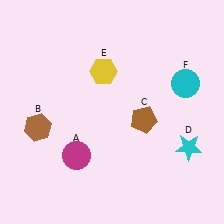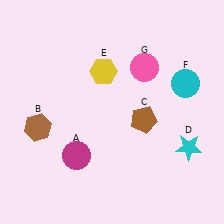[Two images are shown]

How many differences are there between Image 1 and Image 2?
There is 1 difference between the two images.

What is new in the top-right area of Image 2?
A pink circle (G) was added in the top-right area of Image 2.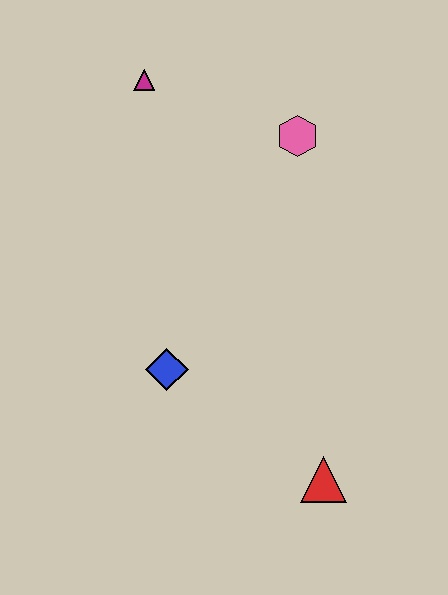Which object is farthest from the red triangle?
The magenta triangle is farthest from the red triangle.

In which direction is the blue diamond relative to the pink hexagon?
The blue diamond is below the pink hexagon.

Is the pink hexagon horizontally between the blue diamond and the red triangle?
Yes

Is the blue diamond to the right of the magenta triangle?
Yes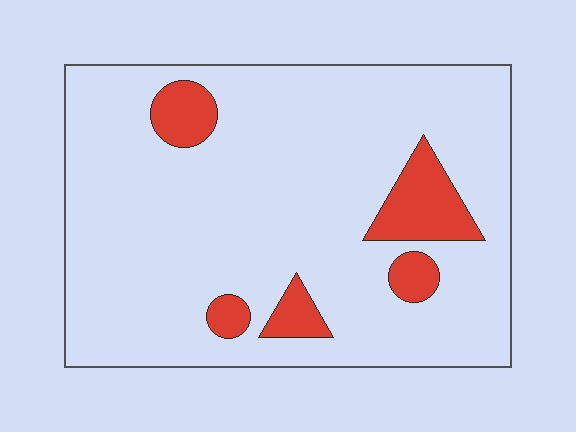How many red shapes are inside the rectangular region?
5.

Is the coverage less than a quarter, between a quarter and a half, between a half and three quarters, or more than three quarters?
Less than a quarter.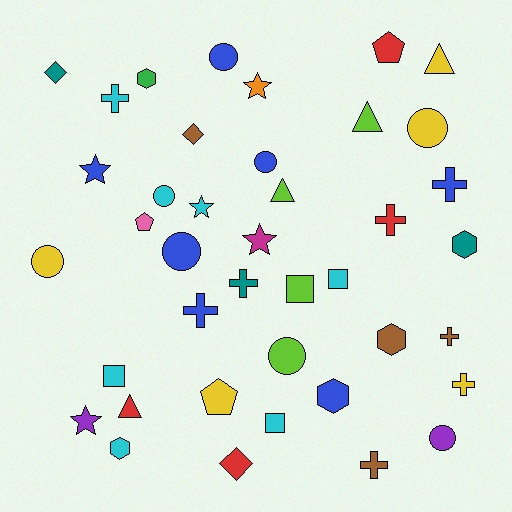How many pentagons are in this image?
There are 3 pentagons.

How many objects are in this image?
There are 40 objects.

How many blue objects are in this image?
There are 7 blue objects.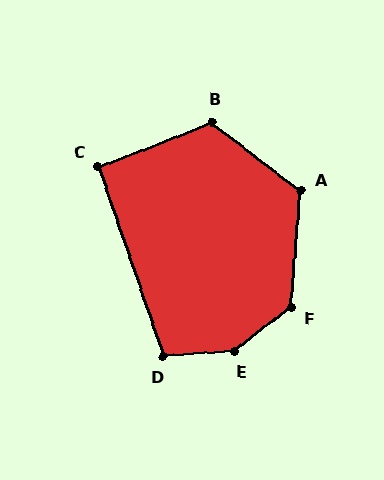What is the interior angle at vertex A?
Approximately 123 degrees (obtuse).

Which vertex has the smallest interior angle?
C, at approximately 92 degrees.